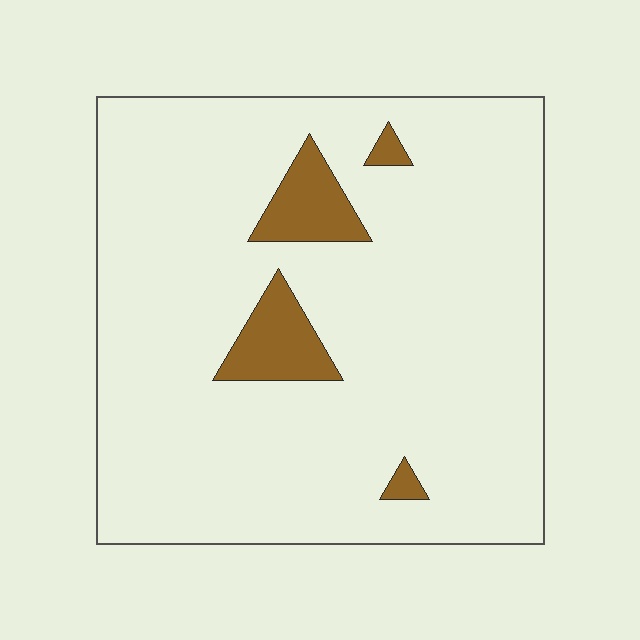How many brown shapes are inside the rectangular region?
4.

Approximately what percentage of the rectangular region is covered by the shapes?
Approximately 10%.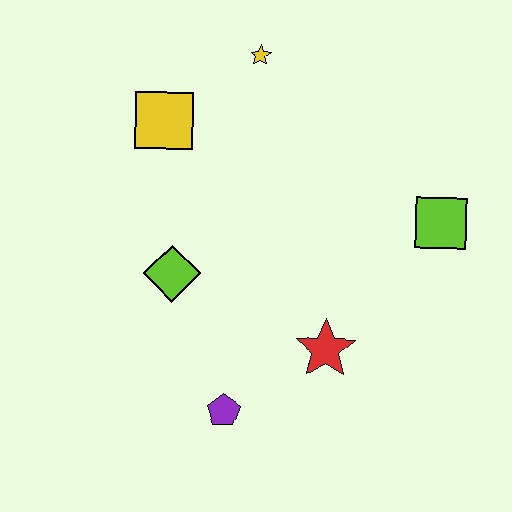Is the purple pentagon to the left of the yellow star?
Yes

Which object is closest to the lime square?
The red star is closest to the lime square.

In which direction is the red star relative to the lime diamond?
The red star is to the right of the lime diamond.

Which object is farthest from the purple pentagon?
The yellow star is farthest from the purple pentagon.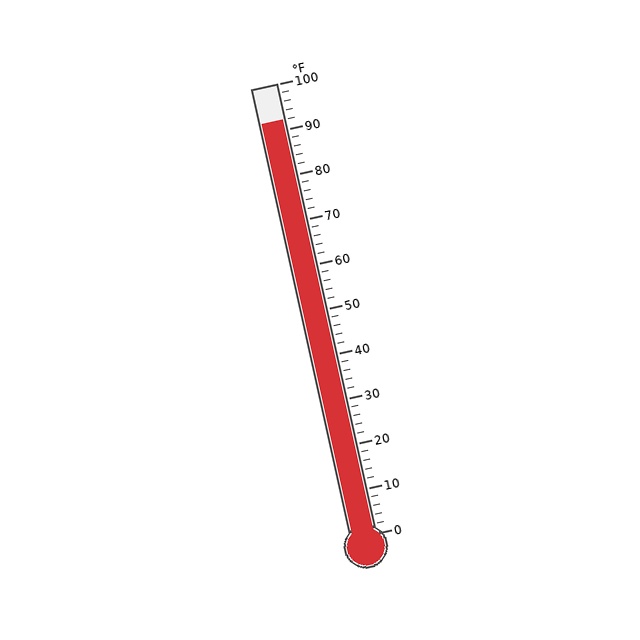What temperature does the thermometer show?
The thermometer shows approximately 92°F.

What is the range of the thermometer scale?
The thermometer scale ranges from 0°F to 100°F.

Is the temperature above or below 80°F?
The temperature is above 80°F.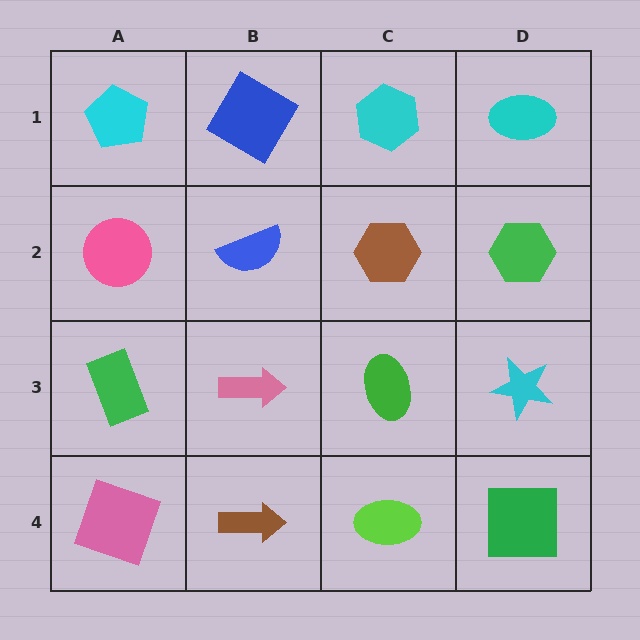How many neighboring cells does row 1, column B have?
3.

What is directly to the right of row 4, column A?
A brown arrow.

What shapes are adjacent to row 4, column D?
A cyan star (row 3, column D), a lime ellipse (row 4, column C).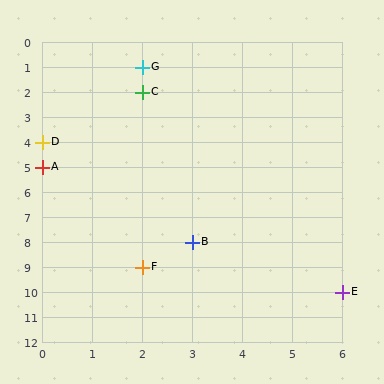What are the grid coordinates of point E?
Point E is at grid coordinates (6, 10).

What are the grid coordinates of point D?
Point D is at grid coordinates (0, 4).